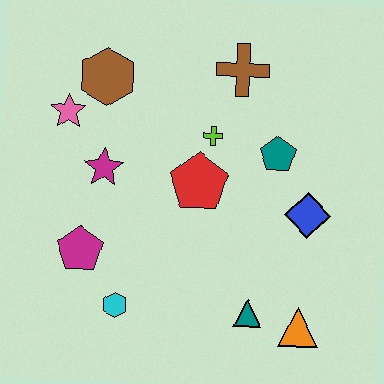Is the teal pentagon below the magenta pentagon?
No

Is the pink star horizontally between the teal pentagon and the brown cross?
No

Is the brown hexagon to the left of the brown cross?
Yes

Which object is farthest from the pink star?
The orange triangle is farthest from the pink star.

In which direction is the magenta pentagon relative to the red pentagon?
The magenta pentagon is to the left of the red pentagon.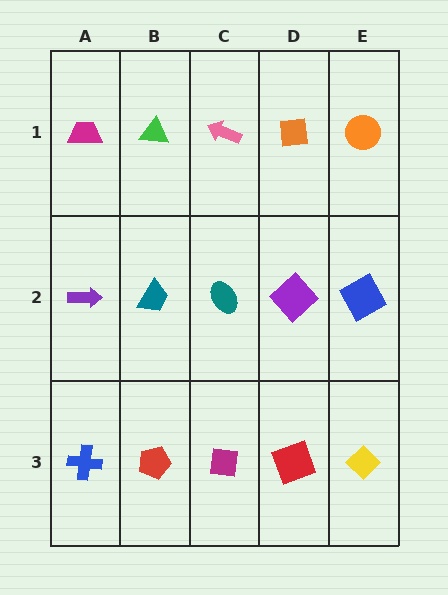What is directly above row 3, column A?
A purple arrow.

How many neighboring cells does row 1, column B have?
3.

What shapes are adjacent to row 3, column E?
A blue square (row 2, column E), a red square (row 3, column D).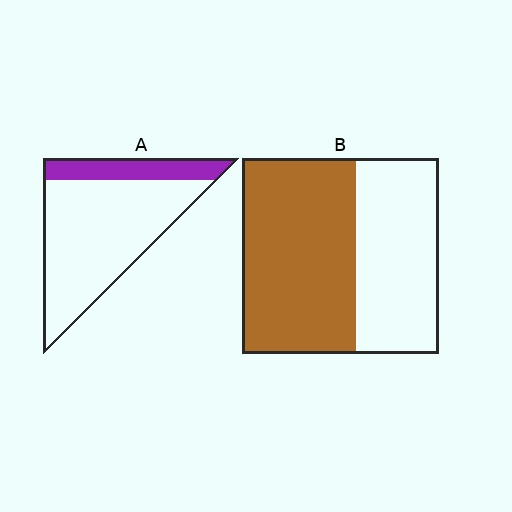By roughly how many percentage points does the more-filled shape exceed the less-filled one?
By roughly 35 percentage points (B over A).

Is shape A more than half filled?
No.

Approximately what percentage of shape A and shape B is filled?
A is approximately 20% and B is approximately 60%.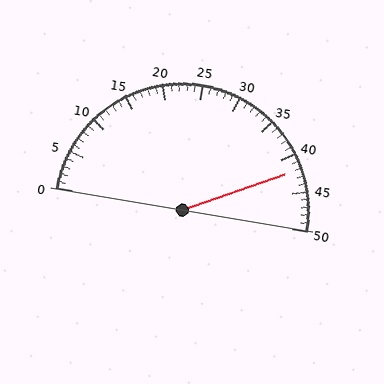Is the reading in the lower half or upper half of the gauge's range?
The reading is in the upper half of the range (0 to 50).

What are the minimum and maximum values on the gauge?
The gauge ranges from 0 to 50.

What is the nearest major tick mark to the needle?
The nearest major tick mark is 40.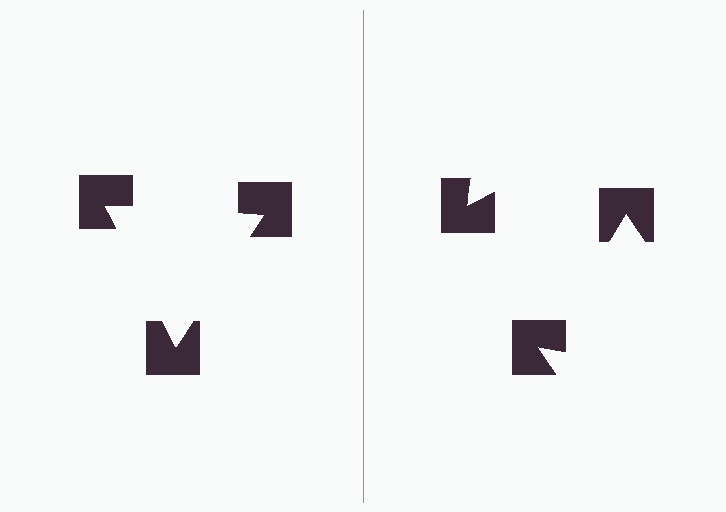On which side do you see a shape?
An illusory triangle appears on the left side. On the right side the wedge cuts are rotated, so no coherent shape forms.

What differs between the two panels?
The notched squares are positioned identically on both sides; only the wedge orientations differ. On the left they align to a triangle; on the right they are misaligned.